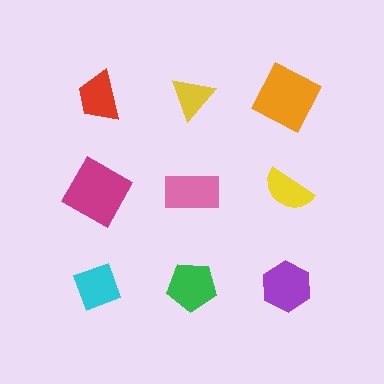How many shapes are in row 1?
3 shapes.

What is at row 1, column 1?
A red trapezoid.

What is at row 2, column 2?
A pink rectangle.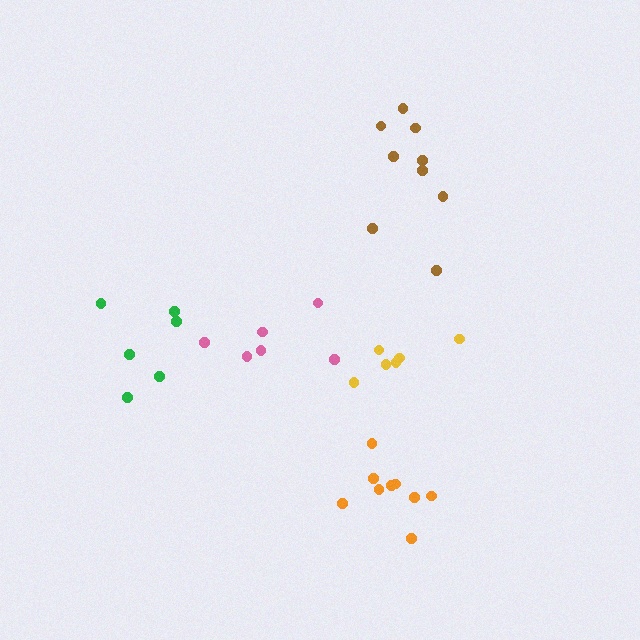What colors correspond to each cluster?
The clusters are colored: orange, yellow, pink, brown, green.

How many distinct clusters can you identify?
There are 5 distinct clusters.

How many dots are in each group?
Group 1: 9 dots, Group 2: 6 dots, Group 3: 6 dots, Group 4: 9 dots, Group 5: 6 dots (36 total).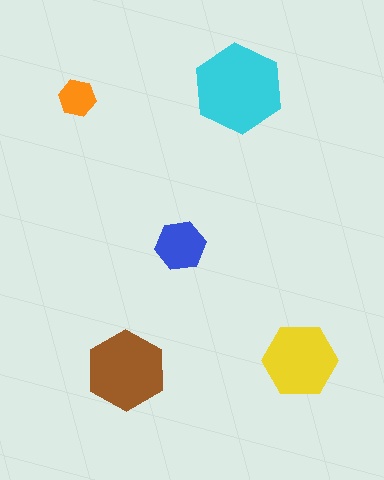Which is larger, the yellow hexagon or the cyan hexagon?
The cyan one.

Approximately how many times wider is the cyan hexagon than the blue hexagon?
About 2 times wider.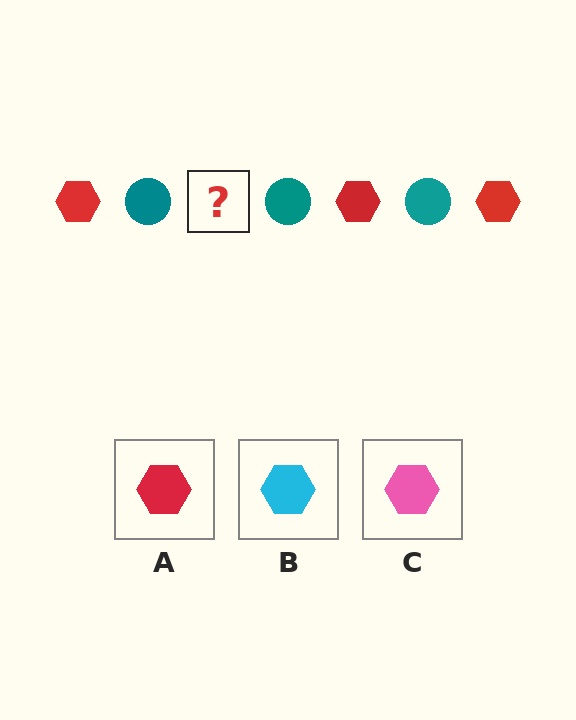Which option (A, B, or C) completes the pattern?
A.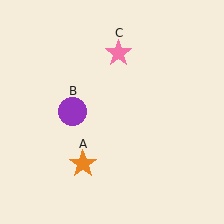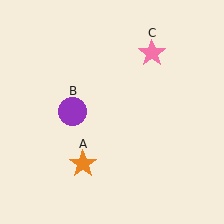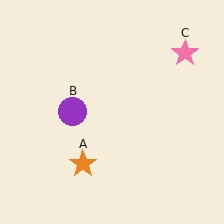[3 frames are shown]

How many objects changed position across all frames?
1 object changed position: pink star (object C).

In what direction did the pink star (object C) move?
The pink star (object C) moved right.